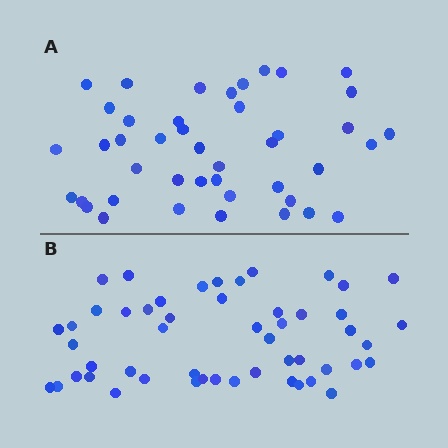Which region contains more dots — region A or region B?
Region B (the bottom region) has more dots.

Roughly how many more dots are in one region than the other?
Region B has roughly 8 or so more dots than region A.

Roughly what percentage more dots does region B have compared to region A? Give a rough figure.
About 20% more.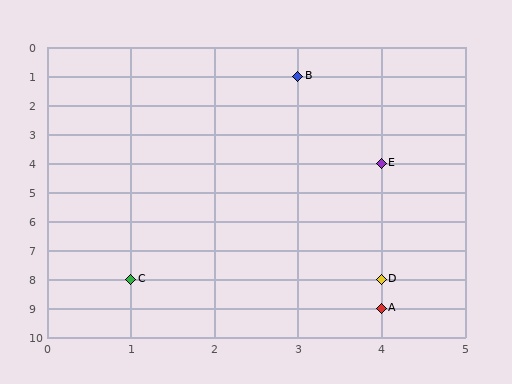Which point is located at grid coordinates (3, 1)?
Point B is at (3, 1).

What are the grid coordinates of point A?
Point A is at grid coordinates (4, 9).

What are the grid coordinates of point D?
Point D is at grid coordinates (4, 8).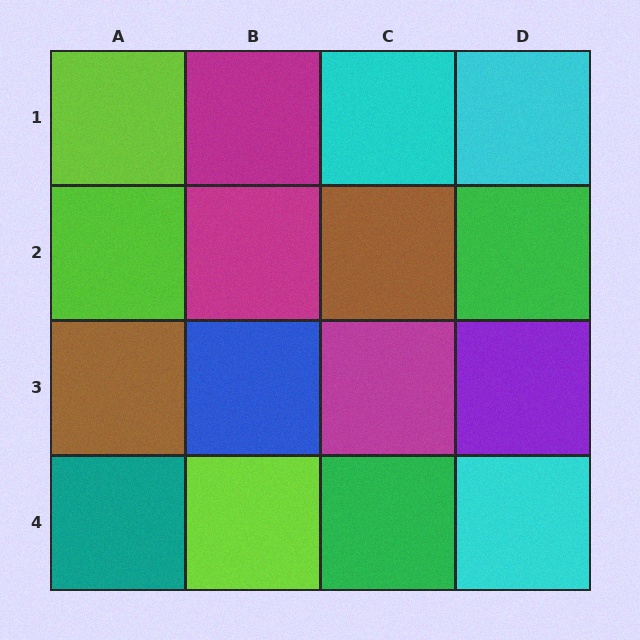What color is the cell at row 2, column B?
Magenta.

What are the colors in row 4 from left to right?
Teal, lime, green, cyan.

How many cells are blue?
1 cell is blue.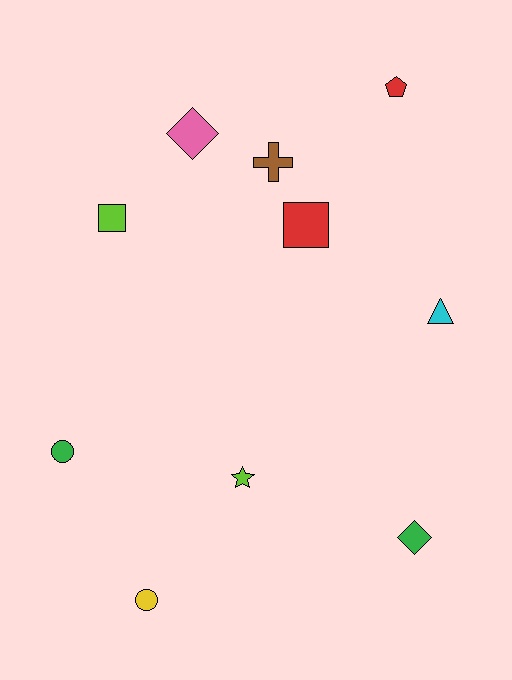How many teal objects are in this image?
There are no teal objects.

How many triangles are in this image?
There is 1 triangle.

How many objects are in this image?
There are 10 objects.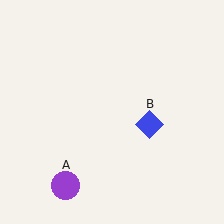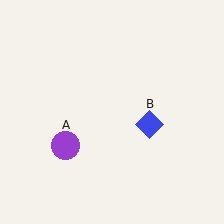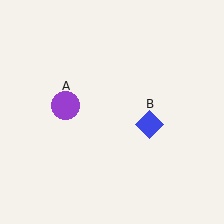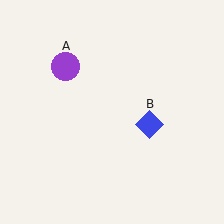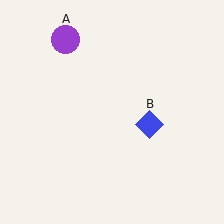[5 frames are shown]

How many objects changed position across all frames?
1 object changed position: purple circle (object A).